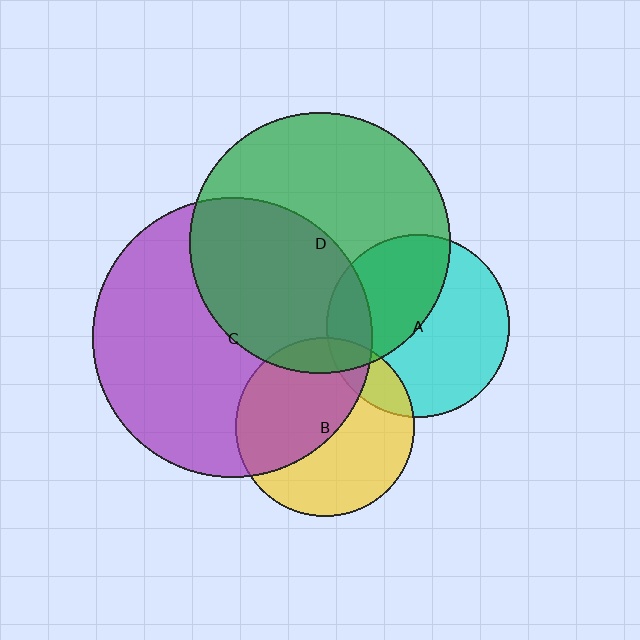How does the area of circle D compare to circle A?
Approximately 2.0 times.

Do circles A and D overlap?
Yes.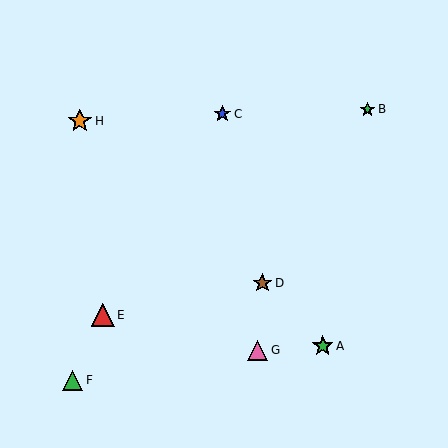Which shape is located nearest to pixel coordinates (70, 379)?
The green triangle (labeled F) at (73, 380) is nearest to that location.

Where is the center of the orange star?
The center of the orange star is at (80, 121).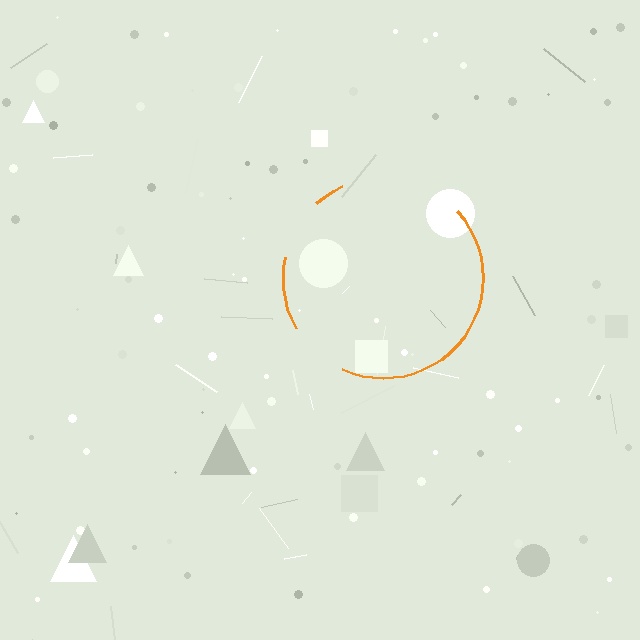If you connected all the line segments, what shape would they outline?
They would outline a circle.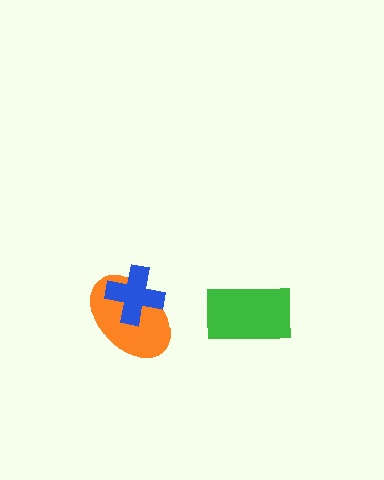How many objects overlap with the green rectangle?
0 objects overlap with the green rectangle.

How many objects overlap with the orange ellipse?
1 object overlaps with the orange ellipse.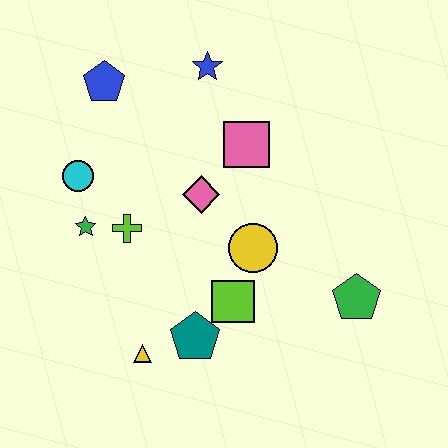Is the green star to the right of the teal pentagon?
No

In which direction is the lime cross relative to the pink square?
The lime cross is to the left of the pink square.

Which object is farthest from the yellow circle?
The blue pentagon is farthest from the yellow circle.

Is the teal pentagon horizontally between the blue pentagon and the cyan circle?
No